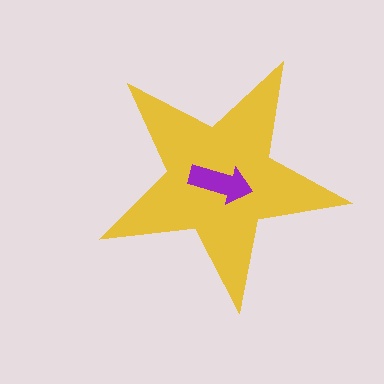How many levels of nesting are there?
2.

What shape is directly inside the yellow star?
The purple arrow.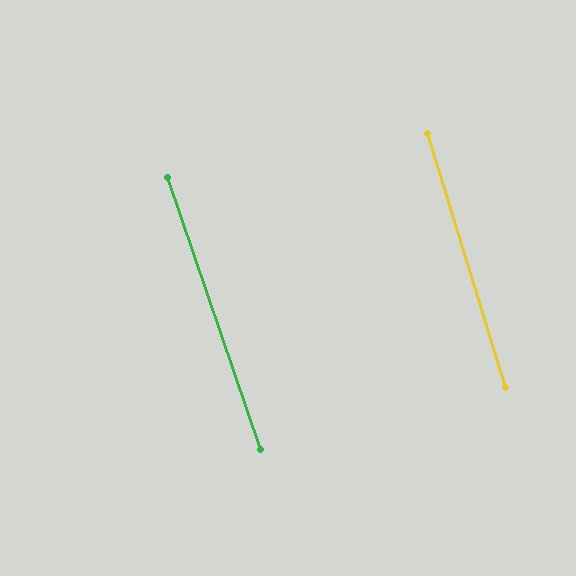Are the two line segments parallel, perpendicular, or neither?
Parallel — their directions differ by only 1.9°.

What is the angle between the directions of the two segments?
Approximately 2 degrees.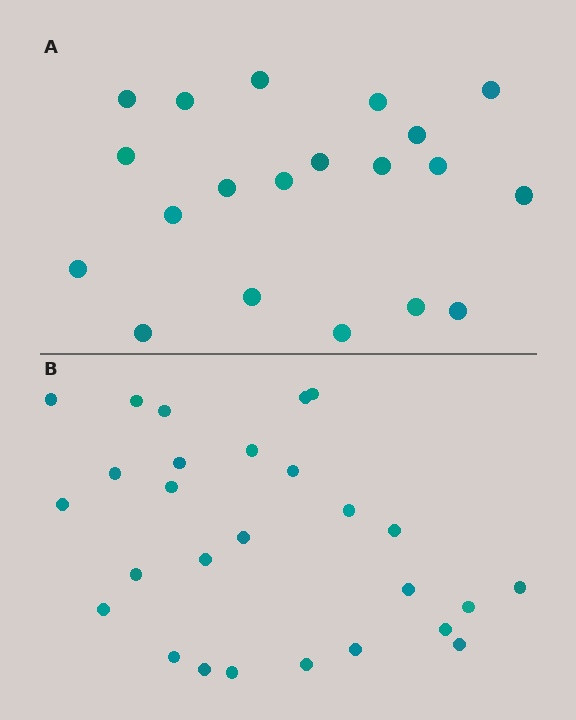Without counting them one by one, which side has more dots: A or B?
Region B (the bottom region) has more dots.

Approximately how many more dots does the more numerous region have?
Region B has roughly 8 or so more dots than region A.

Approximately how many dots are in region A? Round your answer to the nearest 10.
About 20 dots.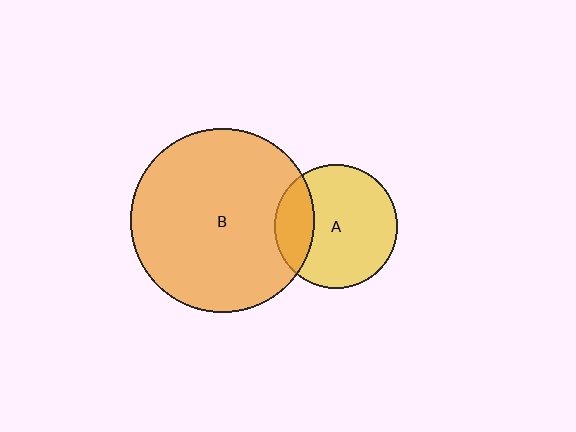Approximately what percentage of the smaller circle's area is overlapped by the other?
Approximately 25%.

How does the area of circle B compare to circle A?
Approximately 2.2 times.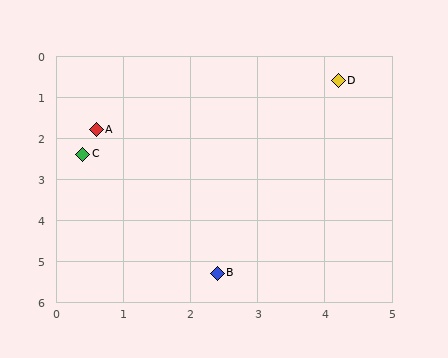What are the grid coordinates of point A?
Point A is at approximately (0.6, 1.8).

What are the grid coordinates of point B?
Point B is at approximately (2.4, 5.3).